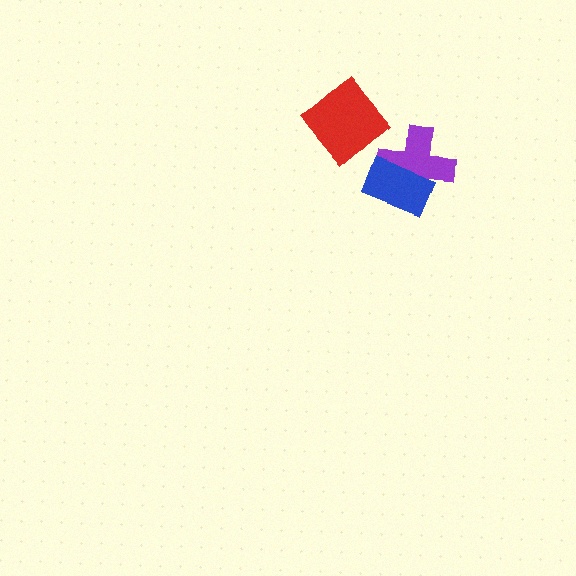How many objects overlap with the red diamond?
0 objects overlap with the red diamond.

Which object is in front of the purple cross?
The blue rectangle is in front of the purple cross.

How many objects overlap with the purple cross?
1 object overlaps with the purple cross.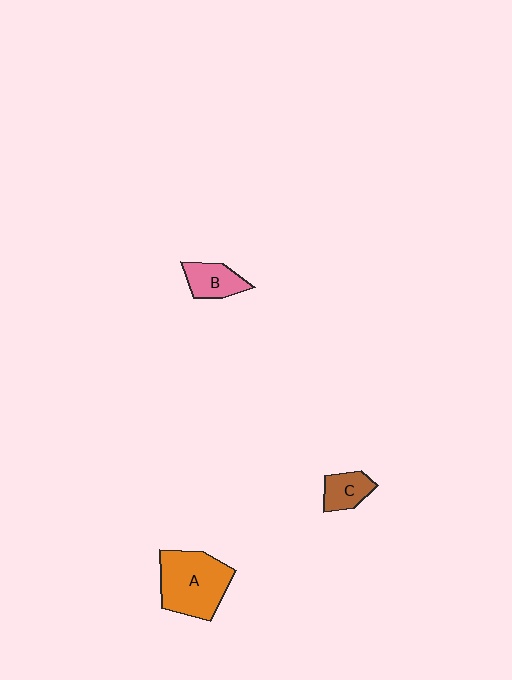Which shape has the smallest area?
Shape C (brown).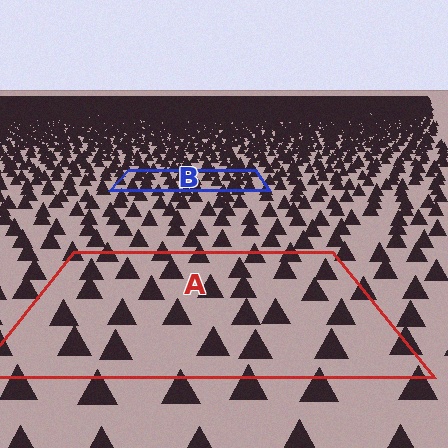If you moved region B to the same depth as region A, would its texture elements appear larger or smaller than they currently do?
They would appear larger. At a closer depth, the same texture elements are projected at a bigger on-screen size.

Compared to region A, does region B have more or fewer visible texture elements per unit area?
Region B has more texture elements per unit area — they are packed more densely because it is farther away.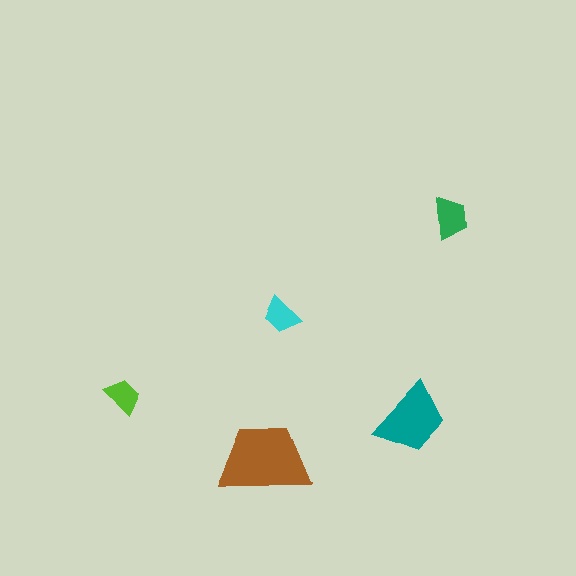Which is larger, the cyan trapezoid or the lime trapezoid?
The cyan one.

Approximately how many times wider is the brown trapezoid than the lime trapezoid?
About 2.5 times wider.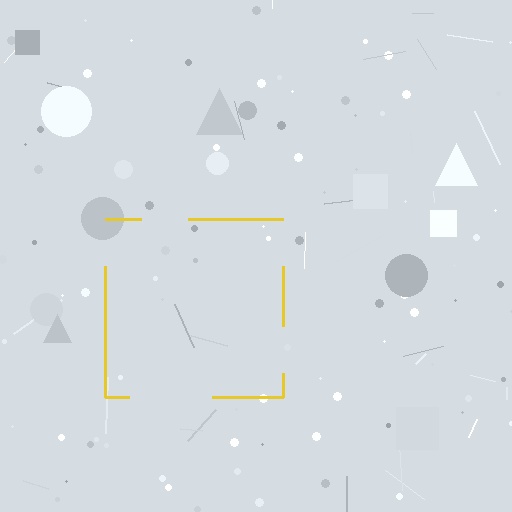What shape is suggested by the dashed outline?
The dashed outline suggests a square.